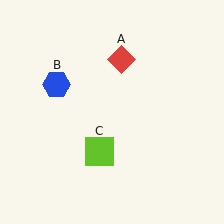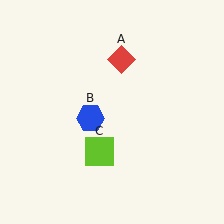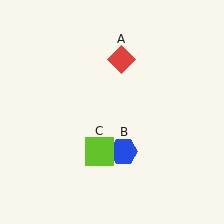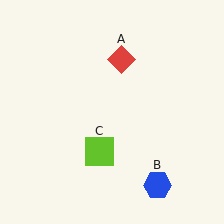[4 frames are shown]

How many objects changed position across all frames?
1 object changed position: blue hexagon (object B).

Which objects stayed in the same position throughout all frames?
Red diamond (object A) and lime square (object C) remained stationary.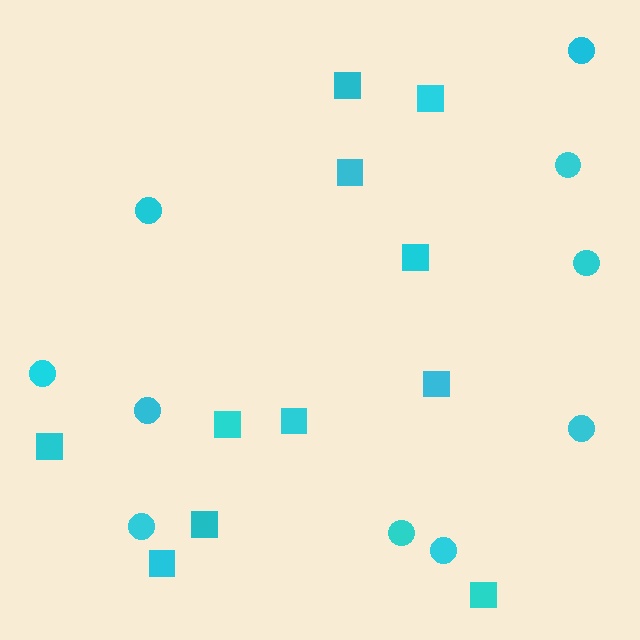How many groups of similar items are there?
There are 2 groups: one group of squares (11) and one group of circles (10).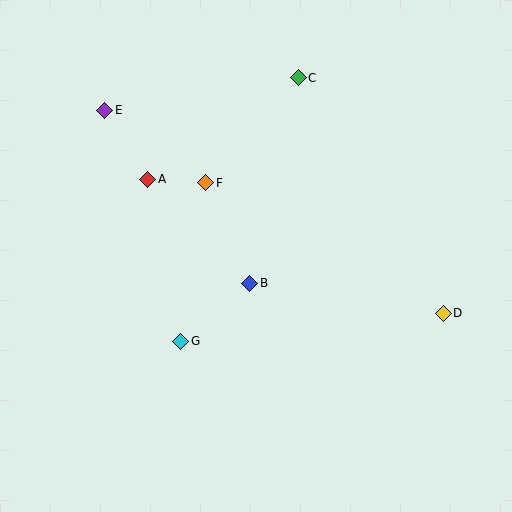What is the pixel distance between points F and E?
The distance between F and E is 125 pixels.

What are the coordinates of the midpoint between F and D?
The midpoint between F and D is at (324, 248).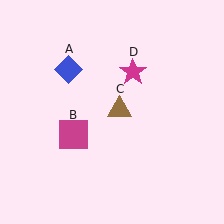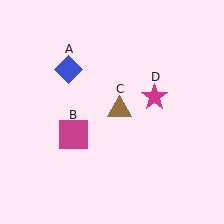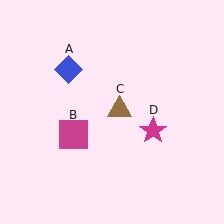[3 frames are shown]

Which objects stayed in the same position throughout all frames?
Blue diamond (object A) and magenta square (object B) and brown triangle (object C) remained stationary.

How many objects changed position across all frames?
1 object changed position: magenta star (object D).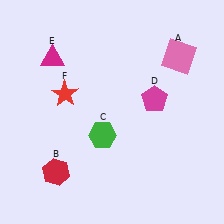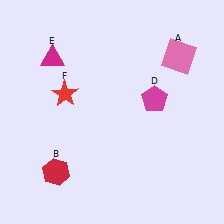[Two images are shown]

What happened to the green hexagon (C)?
The green hexagon (C) was removed in Image 2. It was in the bottom-left area of Image 1.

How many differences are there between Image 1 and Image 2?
There is 1 difference between the two images.